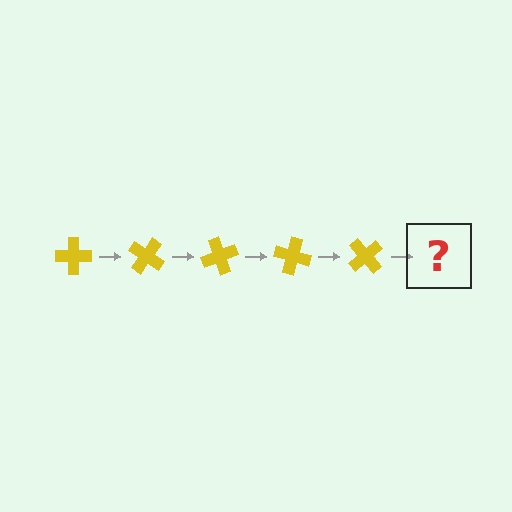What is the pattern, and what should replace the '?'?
The pattern is that the cross rotates 35 degrees each step. The '?' should be a yellow cross rotated 175 degrees.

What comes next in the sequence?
The next element should be a yellow cross rotated 175 degrees.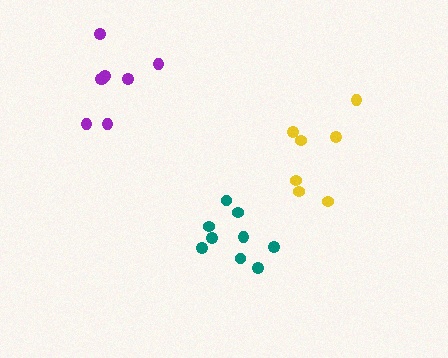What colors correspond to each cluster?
The clusters are colored: teal, purple, yellow.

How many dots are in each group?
Group 1: 9 dots, Group 2: 8 dots, Group 3: 7 dots (24 total).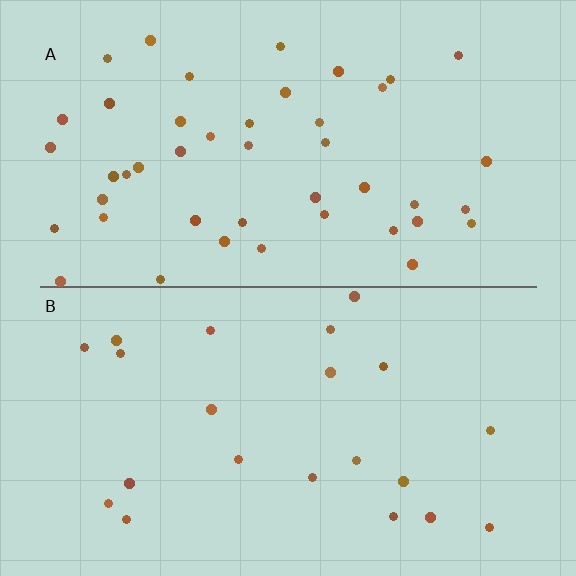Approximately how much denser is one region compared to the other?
Approximately 2.1× — region A over region B.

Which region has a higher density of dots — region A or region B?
A (the top).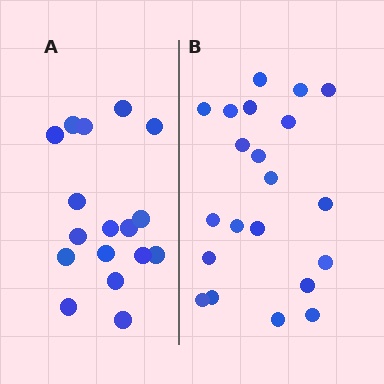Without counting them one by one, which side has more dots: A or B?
Region B (the right region) has more dots.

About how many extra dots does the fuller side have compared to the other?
Region B has about 4 more dots than region A.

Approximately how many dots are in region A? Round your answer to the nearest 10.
About 20 dots. (The exact count is 17, which rounds to 20.)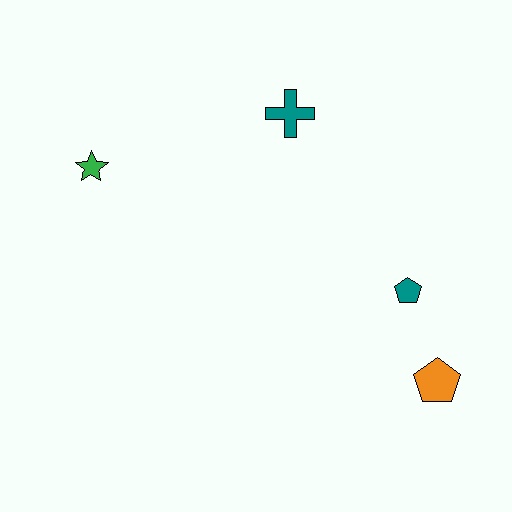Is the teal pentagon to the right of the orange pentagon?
No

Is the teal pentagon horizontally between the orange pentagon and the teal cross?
Yes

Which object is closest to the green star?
The teal cross is closest to the green star.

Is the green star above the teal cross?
No